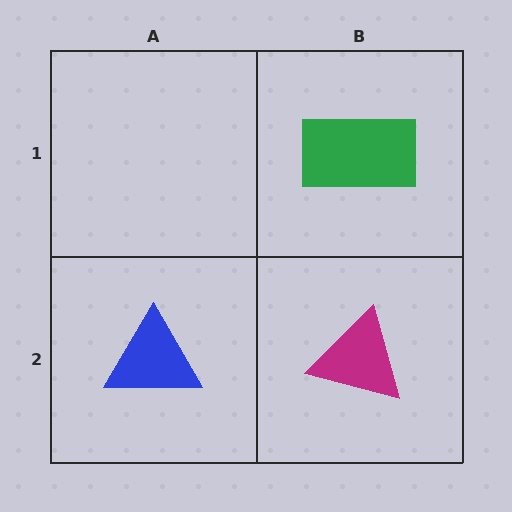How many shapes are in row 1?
1 shape.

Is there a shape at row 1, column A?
No, that cell is empty.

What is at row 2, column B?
A magenta triangle.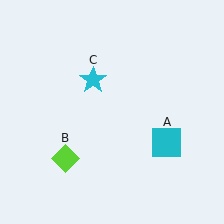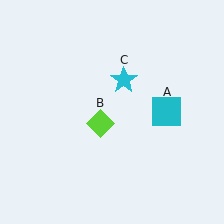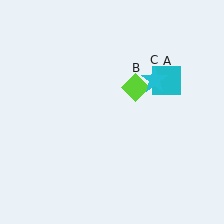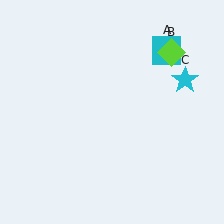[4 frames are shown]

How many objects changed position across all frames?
3 objects changed position: cyan square (object A), lime diamond (object B), cyan star (object C).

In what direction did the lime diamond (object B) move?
The lime diamond (object B) moved up and to the right.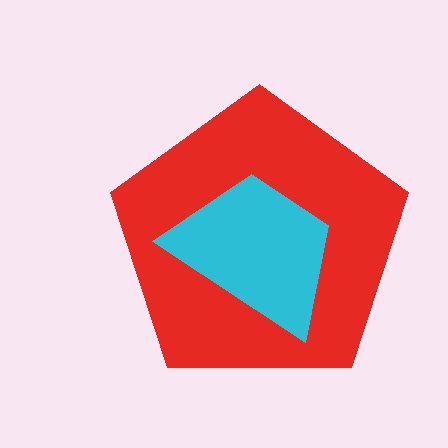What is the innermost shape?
The cyan trapezoid.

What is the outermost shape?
The red pentagon.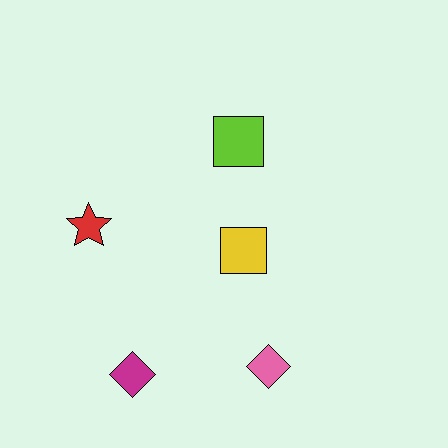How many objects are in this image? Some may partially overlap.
There are 5 objects.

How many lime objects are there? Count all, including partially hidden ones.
There is 1 lime object.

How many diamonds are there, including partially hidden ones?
There are 2 diamonds.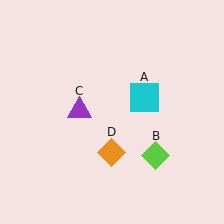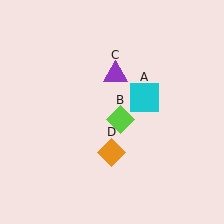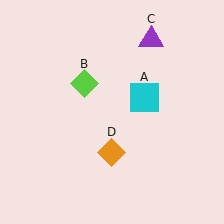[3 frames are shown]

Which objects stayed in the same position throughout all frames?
Cyan square (object A) and orange diamond (object D) remained stationary.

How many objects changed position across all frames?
2 objects changed position: lime diamond (object B), purple triangle (object C).